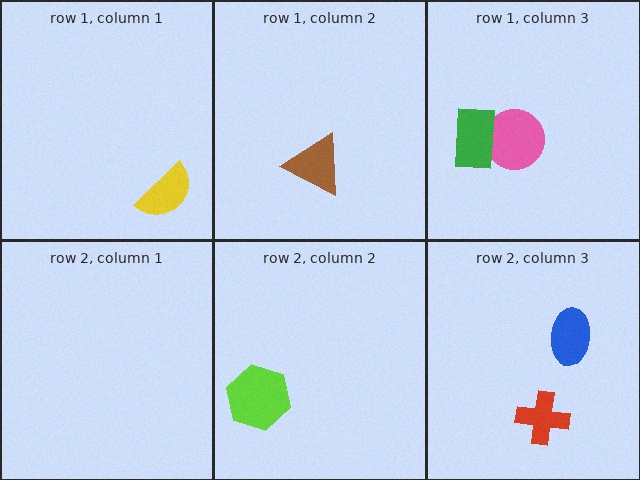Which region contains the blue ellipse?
The row 2, column 3 region.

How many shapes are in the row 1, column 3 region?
2.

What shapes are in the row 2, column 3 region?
The red cross, the blue ellipse.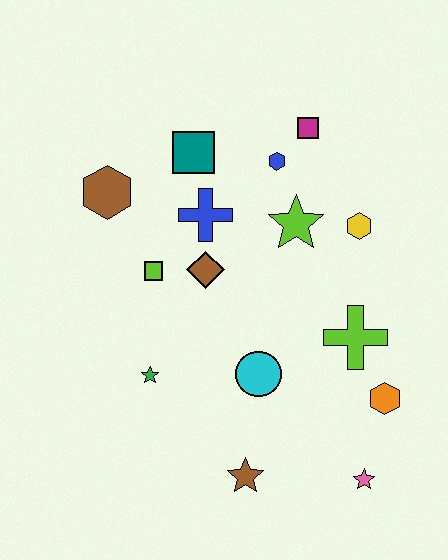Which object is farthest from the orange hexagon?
The brown hexagon is farthest from the orange hexagon.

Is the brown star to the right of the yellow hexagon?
No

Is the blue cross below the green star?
No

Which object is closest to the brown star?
The cyan circle is closest to the brown star.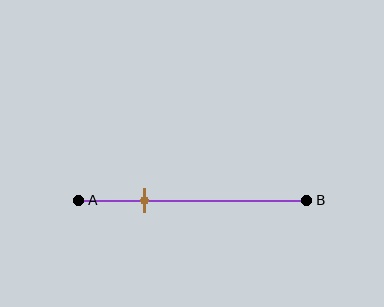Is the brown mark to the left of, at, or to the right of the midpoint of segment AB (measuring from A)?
The brown mark is to the left of the midpoint of segment AB.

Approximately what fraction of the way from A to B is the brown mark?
The brown mark is approximately 30% of the way from A to B.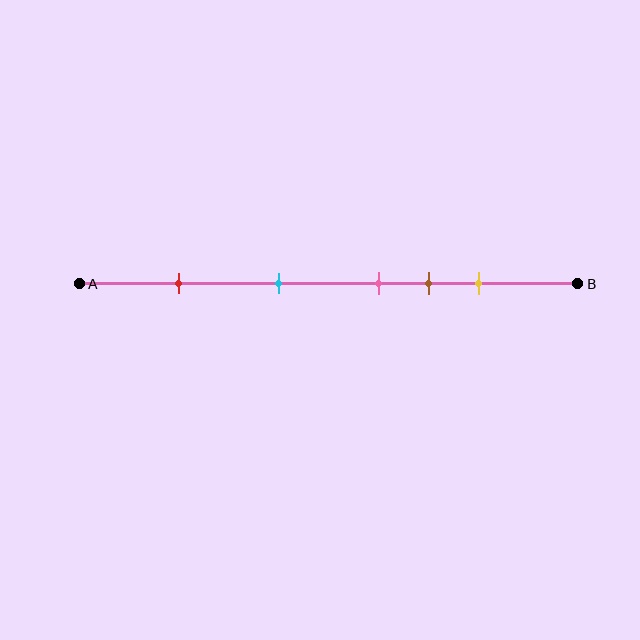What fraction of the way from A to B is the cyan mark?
The cyan mark is approximately 40% (0.4) of the way from A to B.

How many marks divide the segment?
There are 5 marks dividing the segment.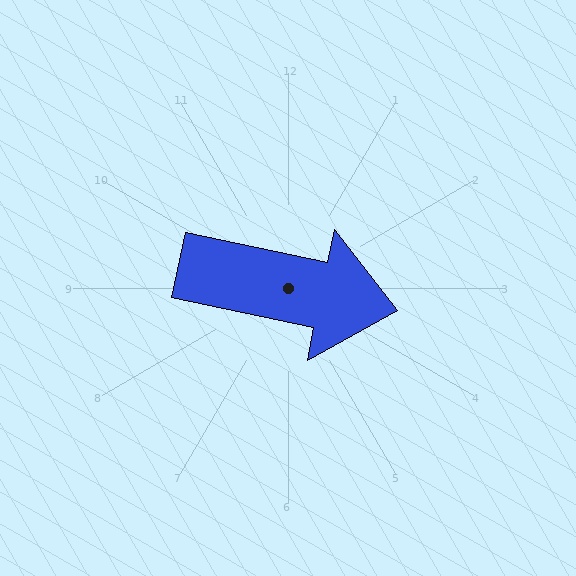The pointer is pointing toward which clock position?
Roughly 3 o'clock.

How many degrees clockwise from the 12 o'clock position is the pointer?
Approximately 102 degrees.